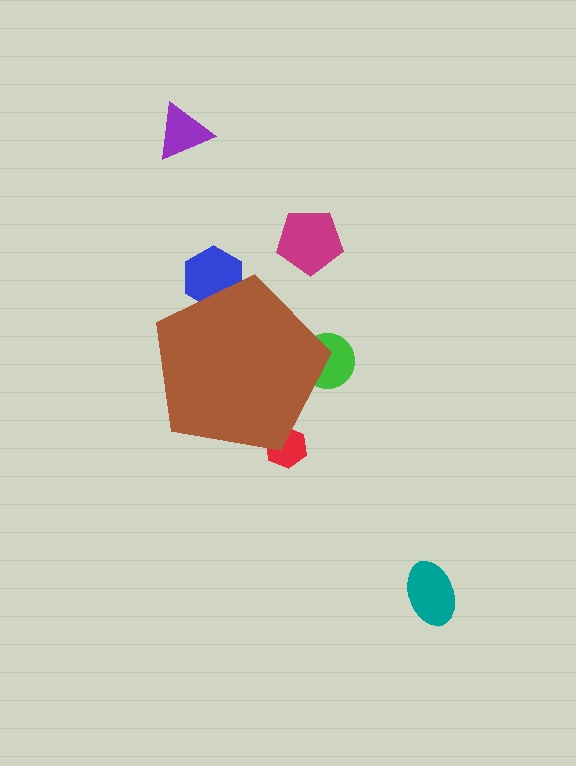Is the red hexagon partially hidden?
Yes, the red hexagon is partially hidden behind the brown pentagon.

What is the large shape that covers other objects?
A brown pentagon.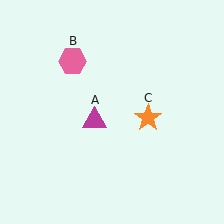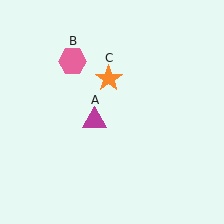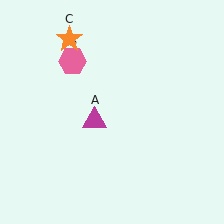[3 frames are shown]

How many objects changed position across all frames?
1 object changed position: orange star (object C).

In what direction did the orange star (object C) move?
The orange star (object C) moved up and to the left.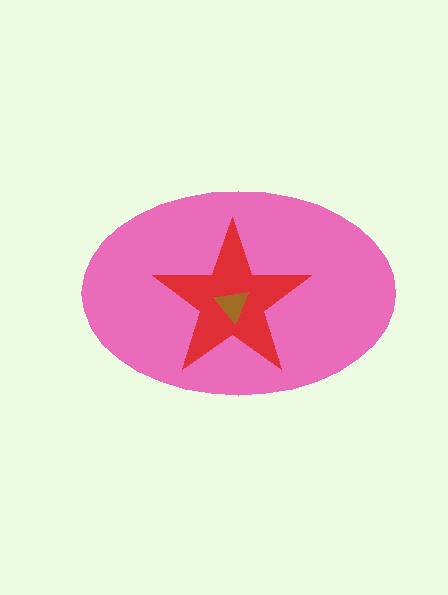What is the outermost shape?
The pink ellipse.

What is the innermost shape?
The brown triangle.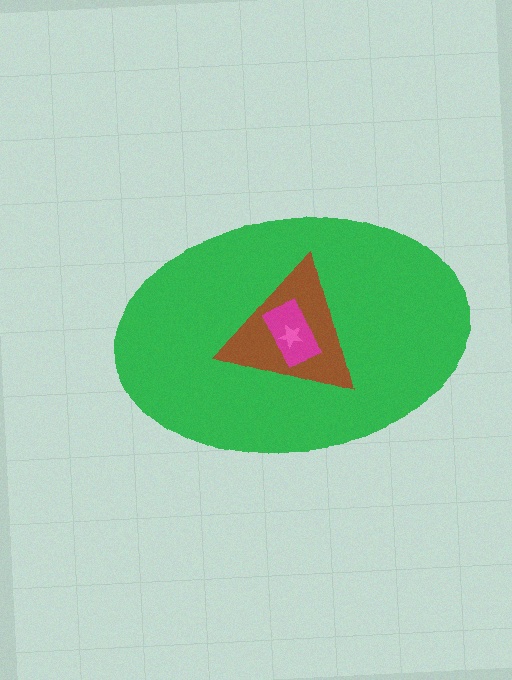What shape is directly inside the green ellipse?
The brown triangle.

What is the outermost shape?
The green ellipse.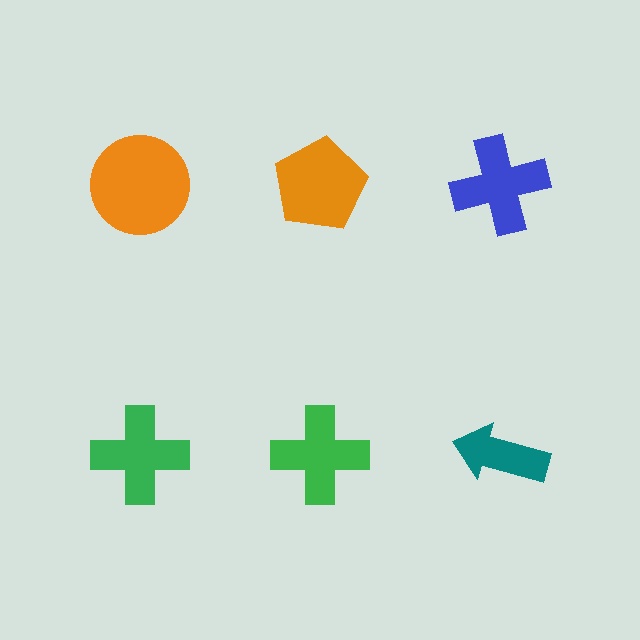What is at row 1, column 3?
A blue cross.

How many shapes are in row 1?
3 shapes.